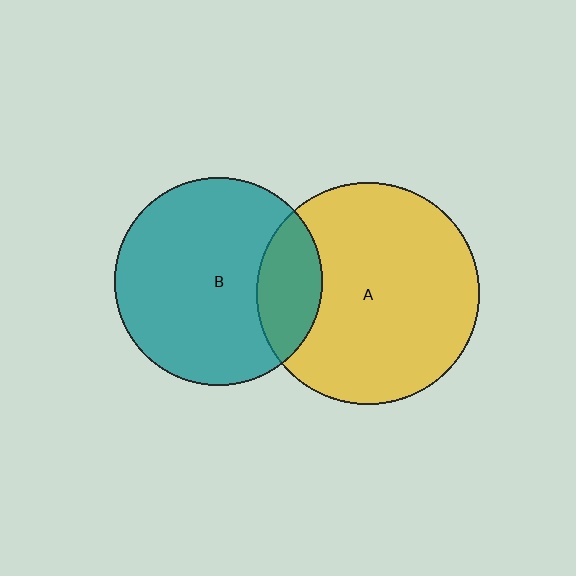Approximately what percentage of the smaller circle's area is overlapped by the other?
Approximately 20%.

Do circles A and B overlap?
Yes.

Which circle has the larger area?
Circle A (yellow).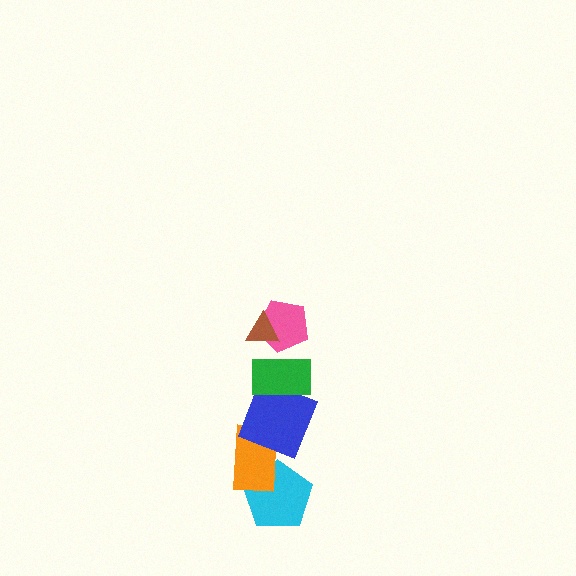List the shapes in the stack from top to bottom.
From top to bottom: the brown triangle, the pink pentagon, the green rectangle, the blue square, the orange rectangle, the cyan pentagon.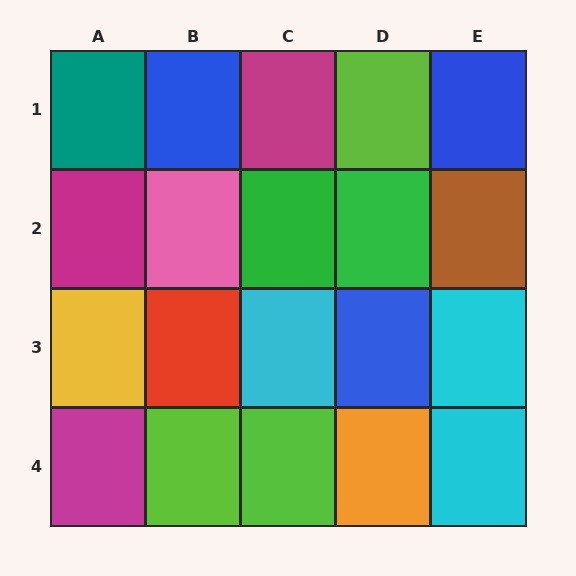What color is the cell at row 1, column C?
Magenta.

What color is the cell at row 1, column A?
Teal.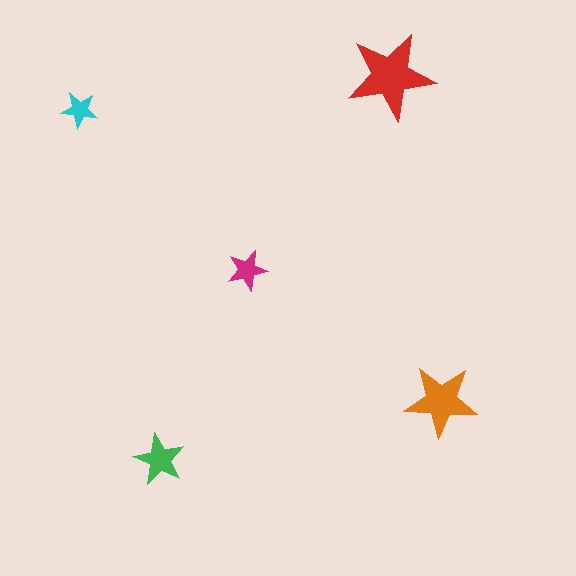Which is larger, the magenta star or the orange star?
The orange one.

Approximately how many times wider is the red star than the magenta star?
About 2 times wider.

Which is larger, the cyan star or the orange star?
The orange one.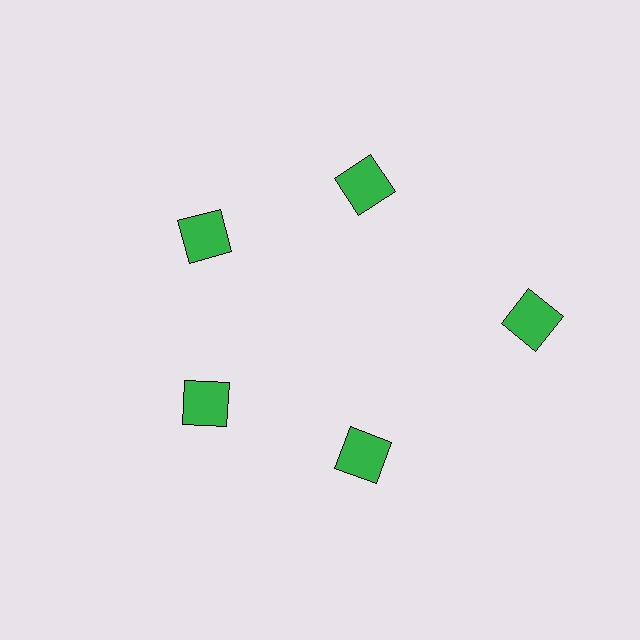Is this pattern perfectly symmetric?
No. The 5 green squares are arranged in a ring, but one element near the 3 o'clock position is pushed outward from the center, breaking the 5-fold rotational symmetry.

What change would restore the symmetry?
The symmetry would be restored by moving it inward, back onto the ring so that all 5 squares sit at equal angles and equal distance from the center.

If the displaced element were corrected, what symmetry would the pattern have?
It would have 5-fold rotational symmetry — the pattern would map onto itself every 72 degrees.